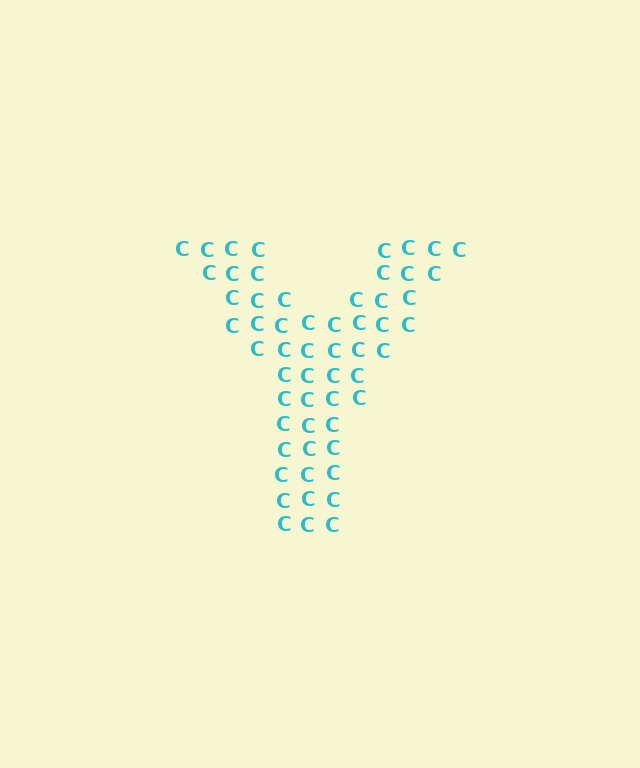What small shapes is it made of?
It is made of small letter C's.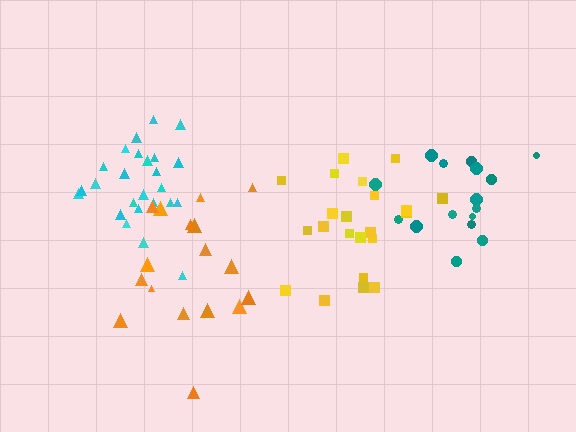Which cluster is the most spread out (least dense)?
Teal.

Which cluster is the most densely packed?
Cyan.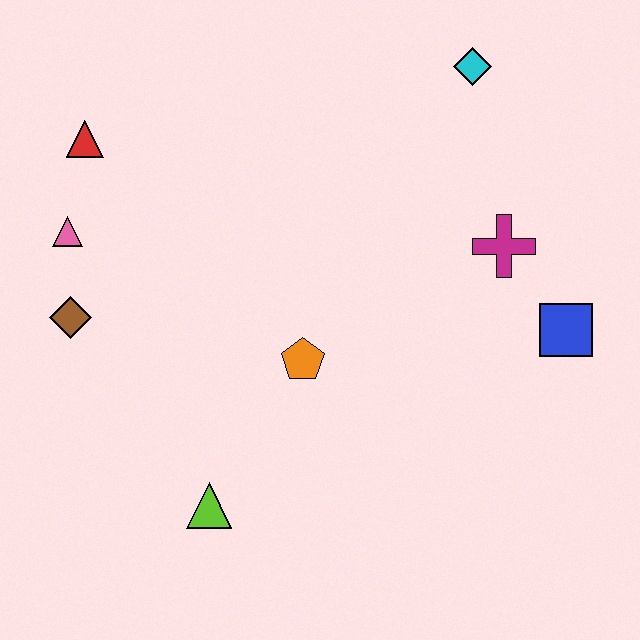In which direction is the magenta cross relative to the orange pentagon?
The magenta cross is to the right of the orange pentagon.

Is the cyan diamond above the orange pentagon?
Yes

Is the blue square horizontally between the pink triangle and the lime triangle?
No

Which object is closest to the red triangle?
The pink triangle is closest to the red triangle.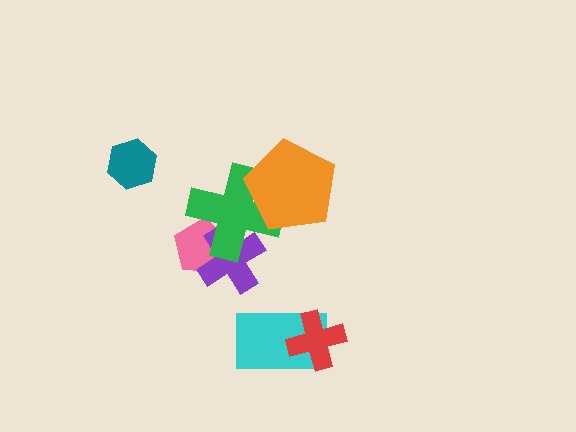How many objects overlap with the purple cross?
2 objects overlap with the purple cross.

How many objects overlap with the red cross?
1 object overlaps with the red cross.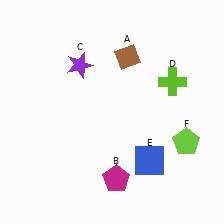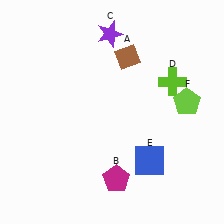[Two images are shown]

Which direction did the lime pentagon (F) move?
The lime pentagon (F) moved up.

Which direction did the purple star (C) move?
The purple star (C) moved up.